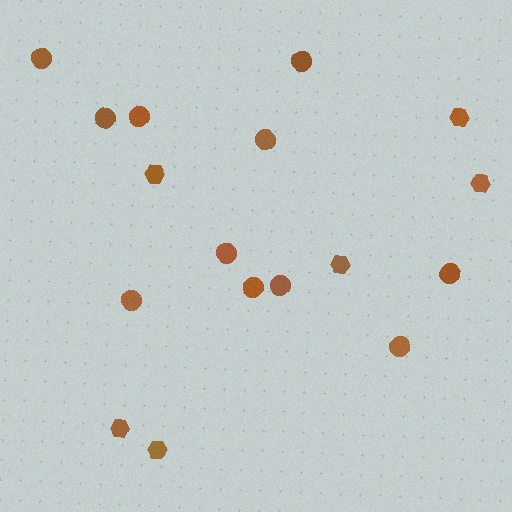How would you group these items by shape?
There are 2 groups: one group of hexagons (6) and one group of circles (11).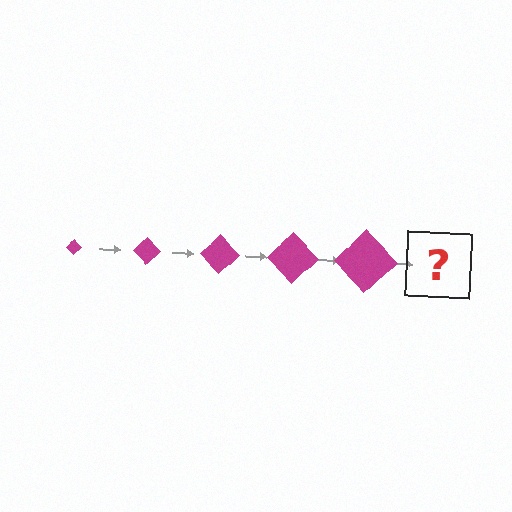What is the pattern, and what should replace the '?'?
The pattern is that the diamond gets progressively larger each step. The '?' should be a magenta diamond, larger than the previous one.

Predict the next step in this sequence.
The next step is a magenta diamond, larger than the previous one.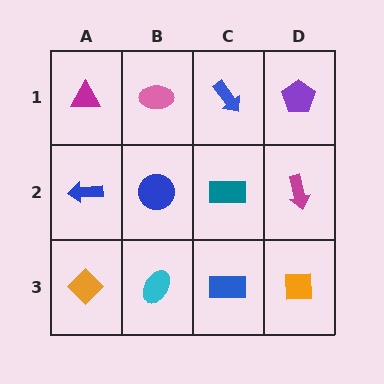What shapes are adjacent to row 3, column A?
A blue arrow (row 2, column A), a cyan ellipse (row 3, column B).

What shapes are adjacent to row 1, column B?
A blue circle (row 2, column B), a magenta triangle (row 1, column A), a blue arrow (row 1, column C).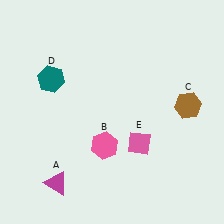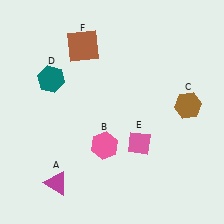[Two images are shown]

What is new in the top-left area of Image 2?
A brown square (F) was added in the top-left area of Image 2.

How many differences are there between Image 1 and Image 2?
There is 1 difference between the two images.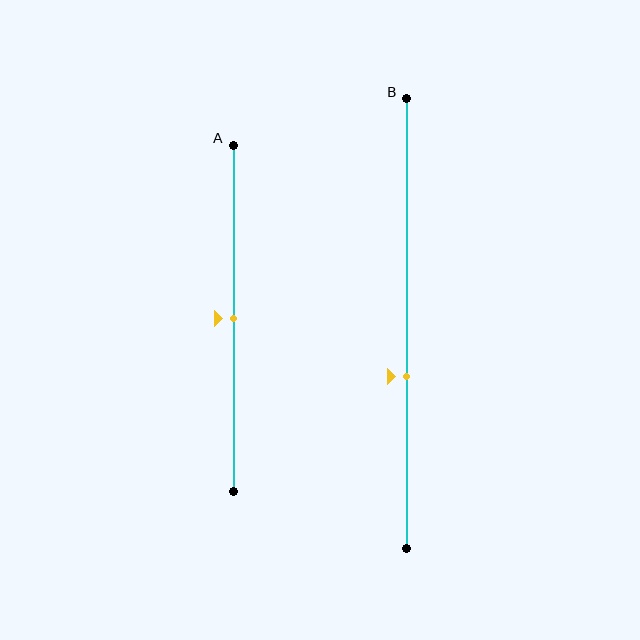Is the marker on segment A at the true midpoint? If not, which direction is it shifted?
Yes, the marker on segment A is at the true midpoint.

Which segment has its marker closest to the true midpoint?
Segment A has its marker closest to the true midpoint.